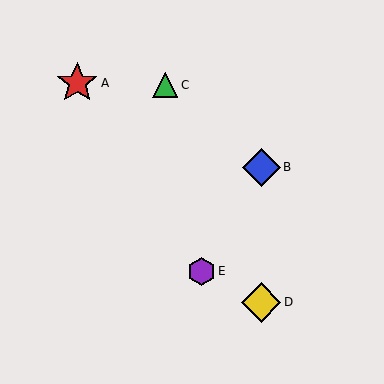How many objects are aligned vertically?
2 objects (B, D) are aligned vertically.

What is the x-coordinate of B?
Object B is at x≈261.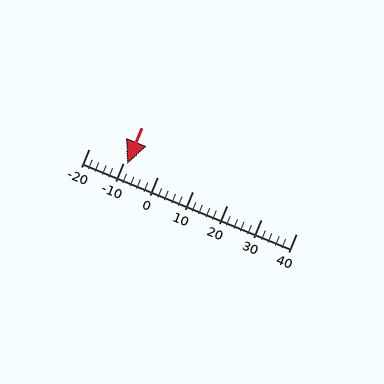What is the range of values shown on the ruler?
The ruler shows values from -20 to 40.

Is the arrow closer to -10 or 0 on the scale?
The arrow is closer to -10.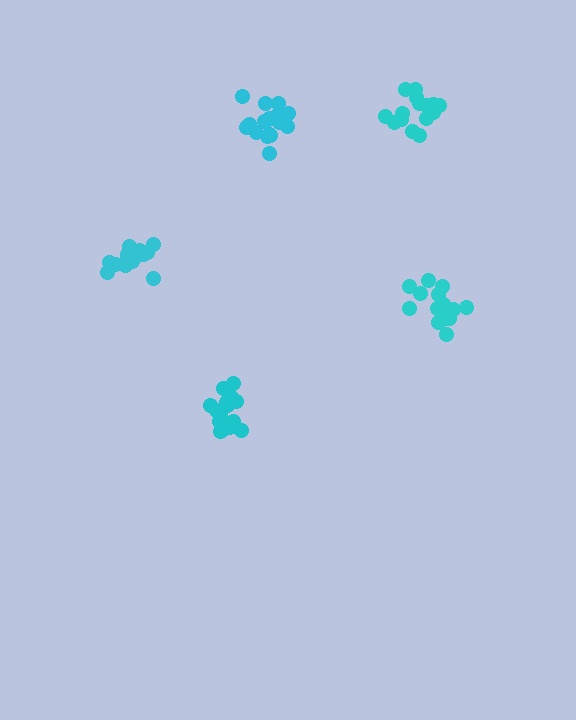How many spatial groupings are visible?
There are 5 spatial groupings.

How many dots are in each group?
Group 1: 17 dots, Group 2: 15 dots, Group 3: 15 dots, Group 4: 17 dots, Group 5: 17 dots (81 total).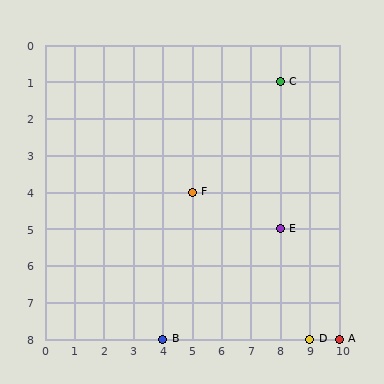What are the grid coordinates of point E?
Point E is at grid coordinates (8, 5).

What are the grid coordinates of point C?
Point C is at grid coordinates (8, 1).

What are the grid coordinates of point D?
Point D is at grid coordinates (9, 8).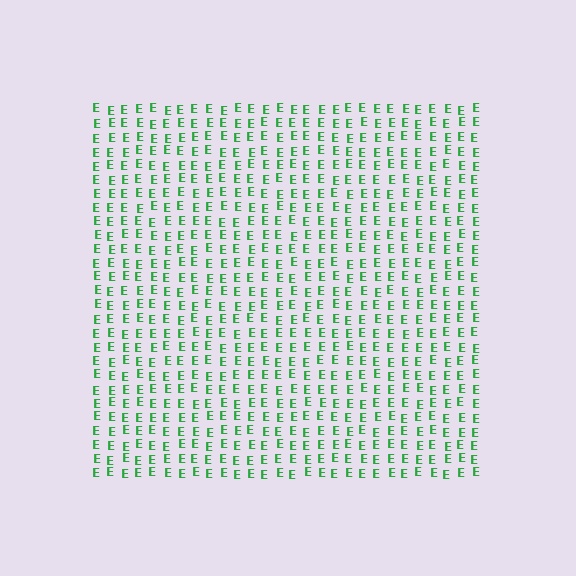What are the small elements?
The small elements are letter E's.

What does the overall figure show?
The overall figure shows a square.